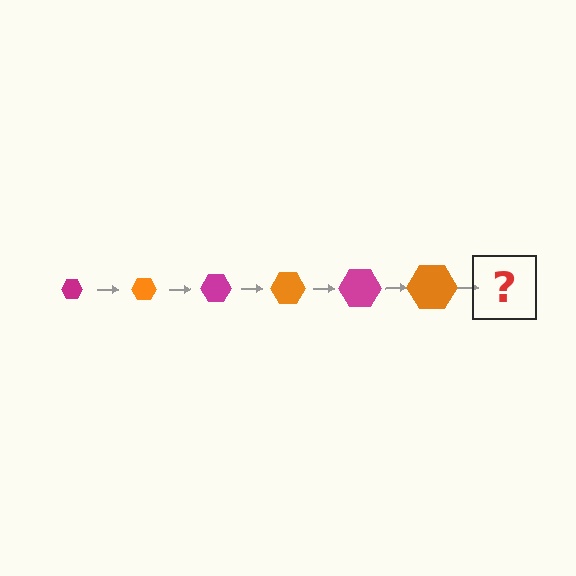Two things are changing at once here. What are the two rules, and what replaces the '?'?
The two rules are that the hexagon grows larger each step and the color cycles through magenta and orange. The '?' should be a magenta hexagon, larger than the previous one.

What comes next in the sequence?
The next element should be a magenta hexagon, larger than the previous one.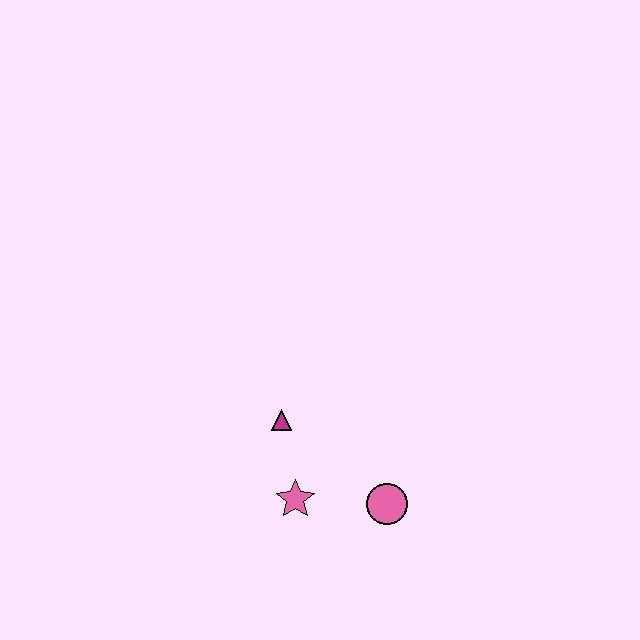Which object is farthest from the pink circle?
The magenta triangle is farthest from the pink circle.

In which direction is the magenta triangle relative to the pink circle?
The magenta triangle is to the left of the pink circle.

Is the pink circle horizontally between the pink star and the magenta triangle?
No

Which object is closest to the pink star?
The magenta triangle is closest to the pink star.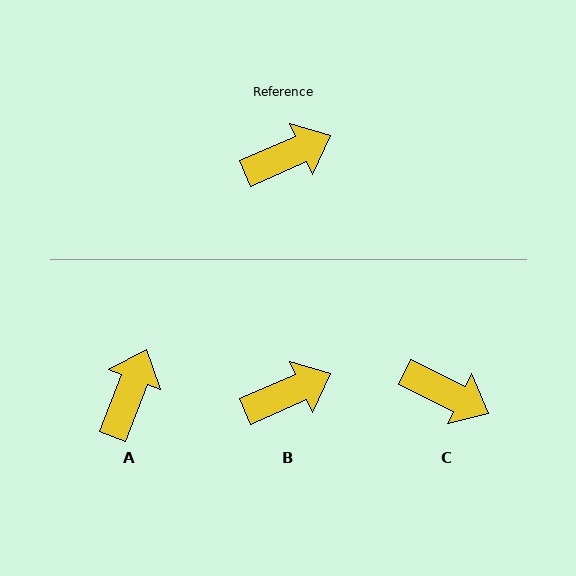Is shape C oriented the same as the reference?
No, it is off by about 50 degrees.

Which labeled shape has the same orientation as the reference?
B.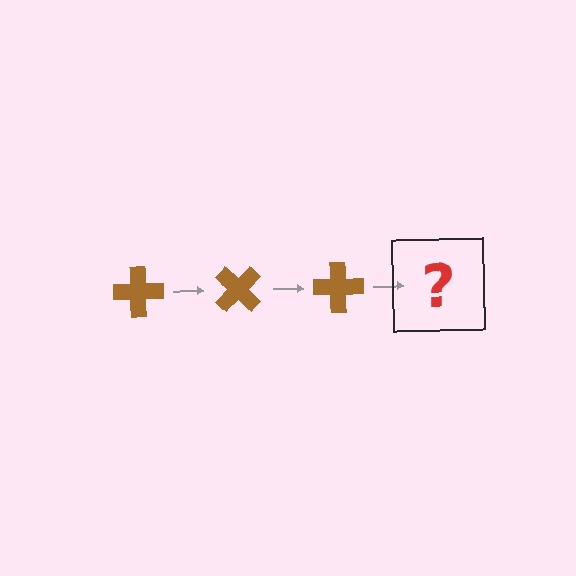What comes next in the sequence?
The next element should be a brown cross rotated 135 degrees.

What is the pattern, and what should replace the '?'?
The pattern is that the cross rotates 45 degrees each step. The '?' should be a brown cross rotated 135 degrees.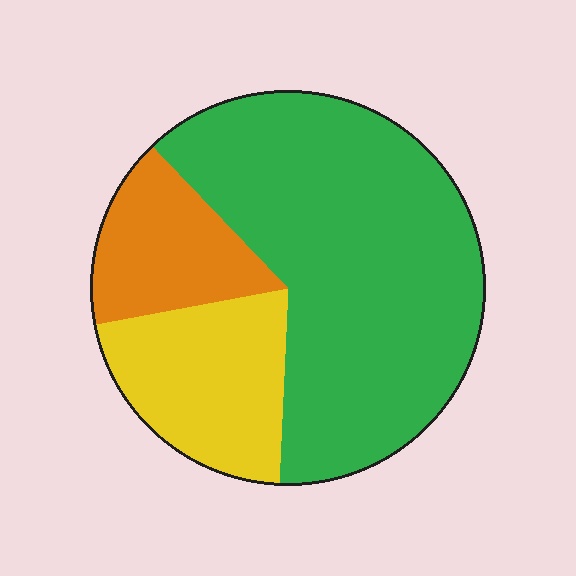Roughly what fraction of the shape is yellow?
Yellow covers around 20% of the shape.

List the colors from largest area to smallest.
From largest to smallest: green, yellow, orange.